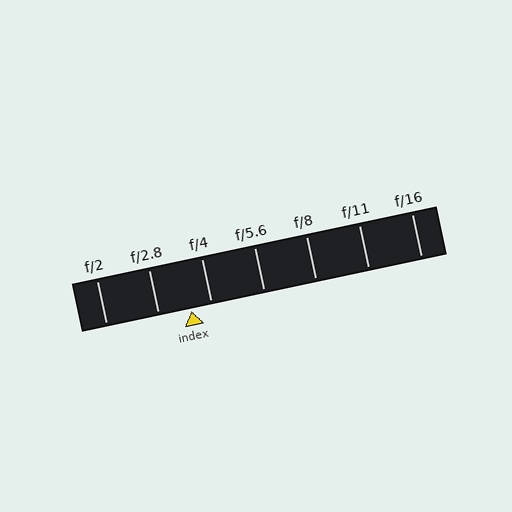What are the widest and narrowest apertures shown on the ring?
The widest aperture shown is f/2 and the narrowest is f/16.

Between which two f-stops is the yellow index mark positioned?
The index mark is between f/2.8 and f/4.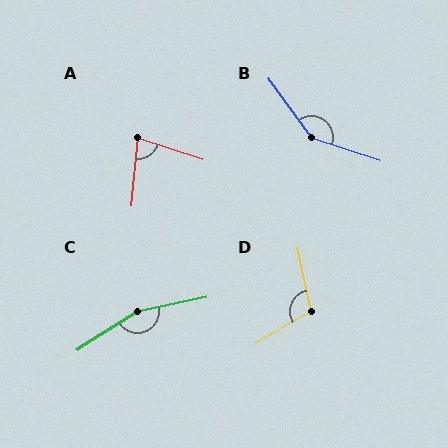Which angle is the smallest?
A, at approximately 77 degrees.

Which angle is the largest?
C, at approximately 159 degrees.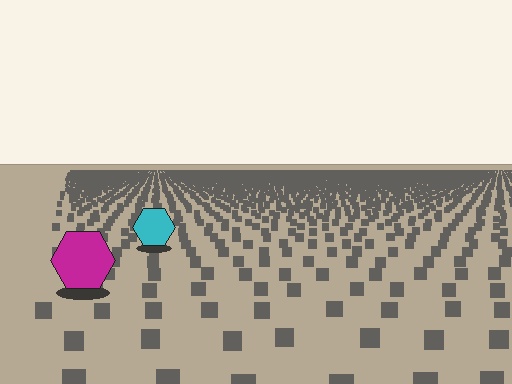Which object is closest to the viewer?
The magenta hexagon is closest. The texture marks near it are larger and more spread out.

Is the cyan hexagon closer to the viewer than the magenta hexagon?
No. The magenta hexagon is closer — you can tell from the texture gradient: the ground texture is coarser near it.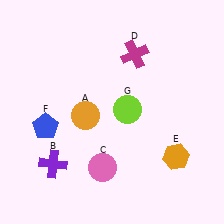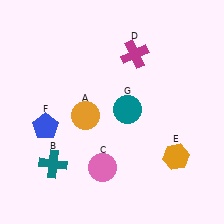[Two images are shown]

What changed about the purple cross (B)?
In Image 1, B is purple. In Image 2, it changed to teal.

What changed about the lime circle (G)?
In Image 1, G is lime. In Image 2, it changed to teal.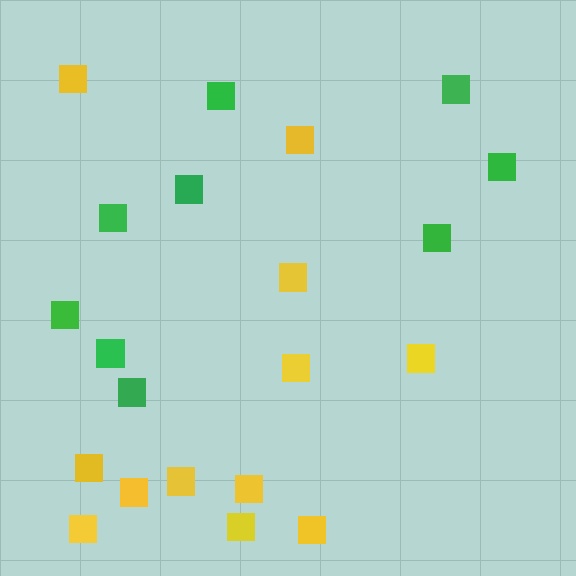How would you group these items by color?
There are 2 groups: one group of green squares (9) and one group of yellow squares (12).